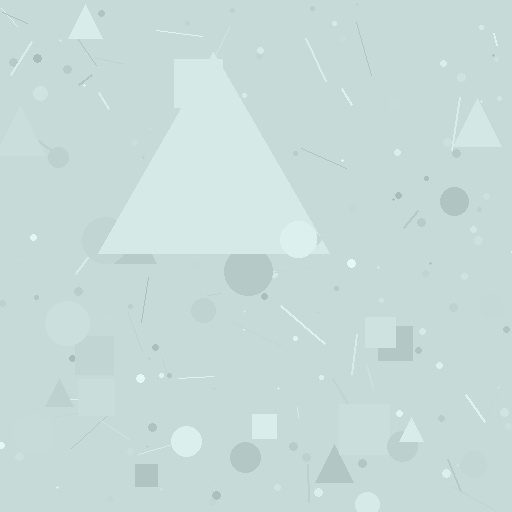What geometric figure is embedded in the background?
A triangle is embedded in the background.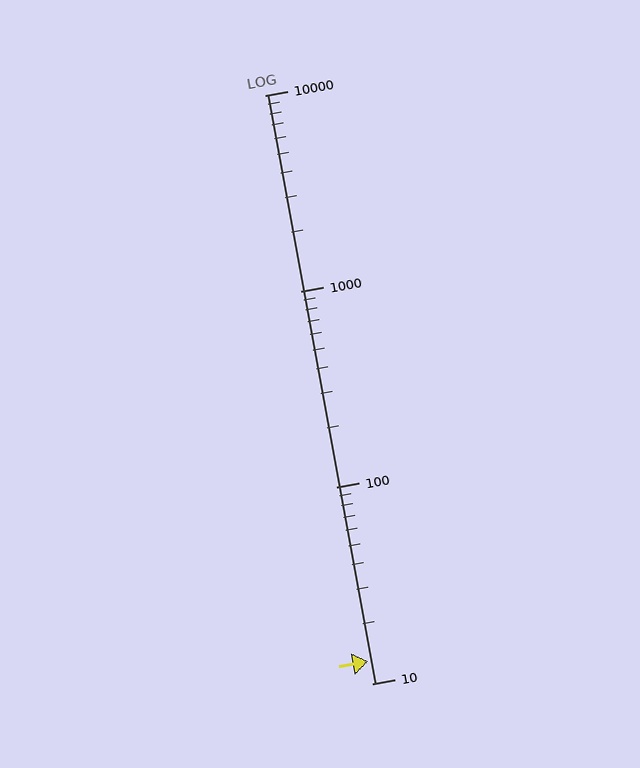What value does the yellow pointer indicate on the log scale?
The pointer indicates approximately 13.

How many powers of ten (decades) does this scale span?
The scale spans 3 decades, from 10 to 10000.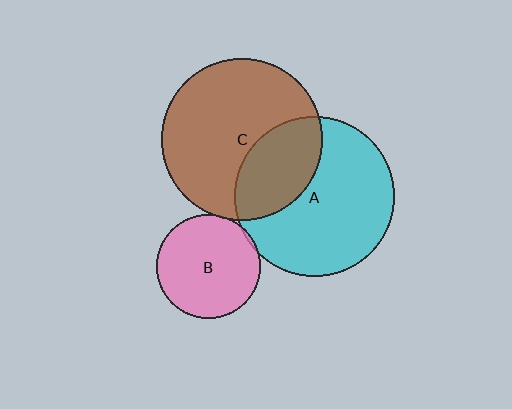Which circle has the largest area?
Circle C (brown).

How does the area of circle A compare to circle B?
Approximately 2.4 times.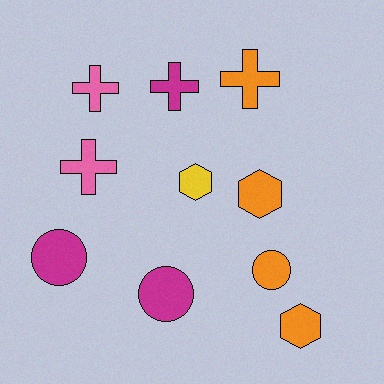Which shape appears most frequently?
Cross, with 4 objects.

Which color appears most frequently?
Orange, with 4 objects.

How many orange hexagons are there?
There are 2 orange hexagons.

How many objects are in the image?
There are 10 objects.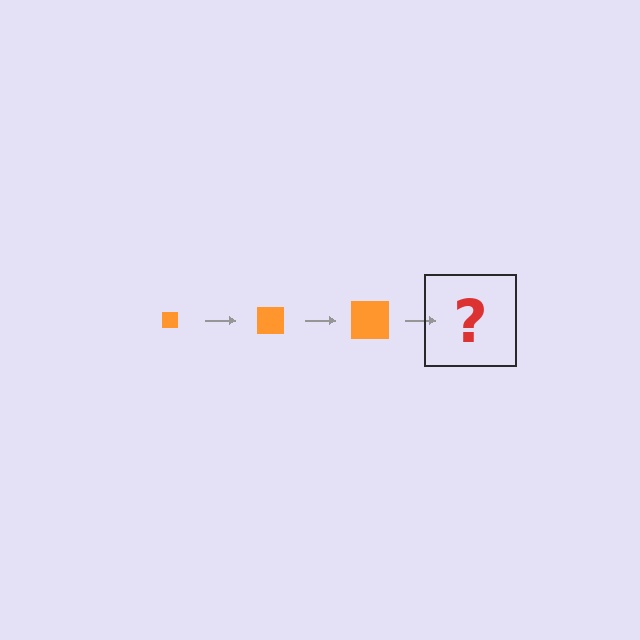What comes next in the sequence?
The next element should be an orange square, larger than the previous one.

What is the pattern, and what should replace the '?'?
The pattern is that the square gets progressively larger each step. The '?' should be an orange square, larger than the previous one.